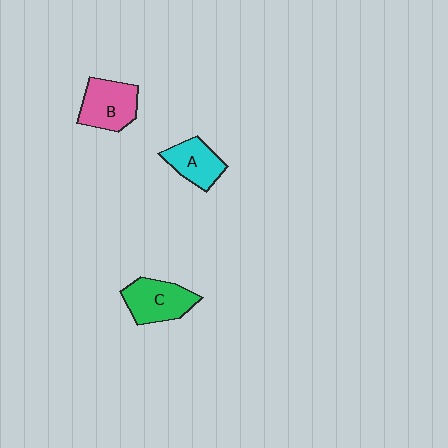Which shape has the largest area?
Shape B (pink).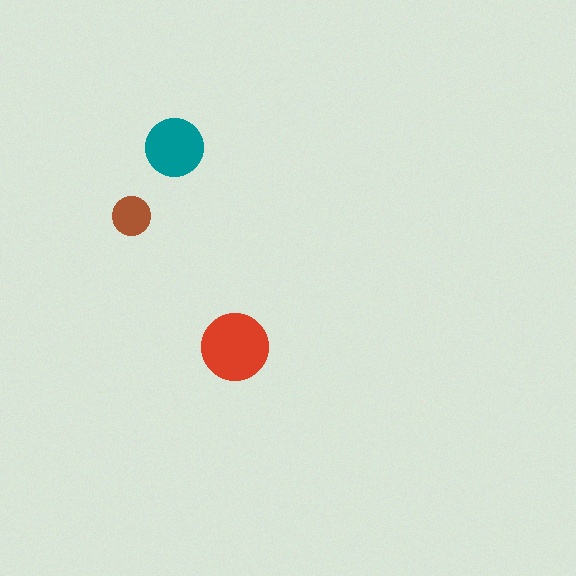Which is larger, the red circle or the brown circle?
The red one.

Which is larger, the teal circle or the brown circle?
The teal one.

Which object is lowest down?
The red circle is bottommost.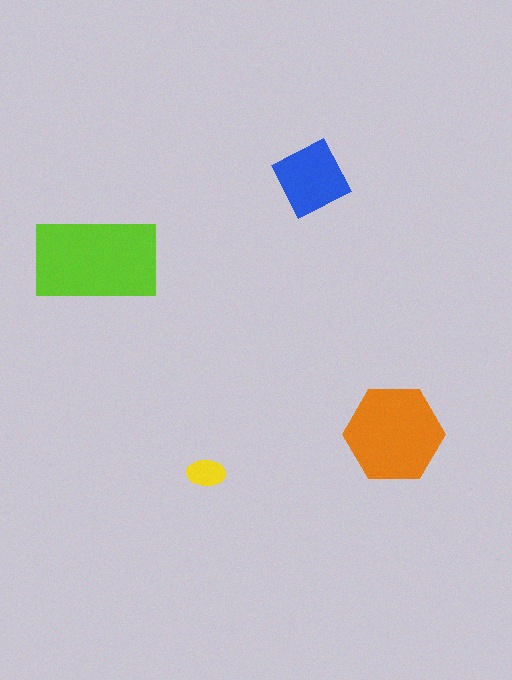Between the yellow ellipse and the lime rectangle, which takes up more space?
The lime rectangle.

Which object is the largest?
The lime rectangle.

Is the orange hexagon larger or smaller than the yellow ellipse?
Larger.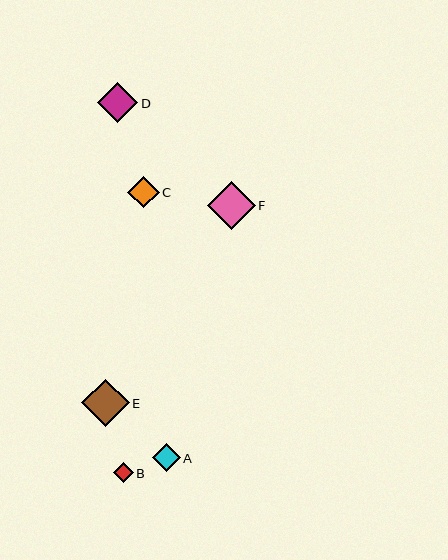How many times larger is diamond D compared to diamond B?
Diamond D is approximately 2.0 times the size of diamond B.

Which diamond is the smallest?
Diamond B is the smallest with a size of approximately 20 pixels.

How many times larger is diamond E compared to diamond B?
Diamond E is approximately 2.4 times the size of diamond B.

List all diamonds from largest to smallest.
From largest to smallest: F, E, D, C, A, B.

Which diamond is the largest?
Diamond F is the largest with a size of approximately 48 pixels.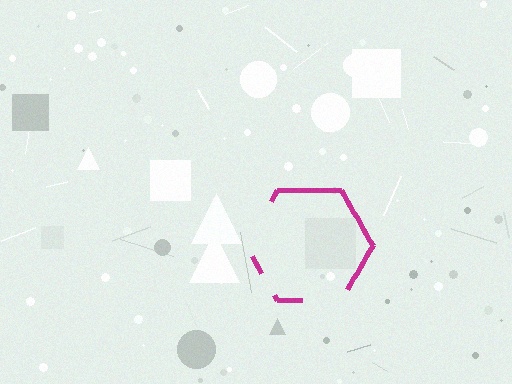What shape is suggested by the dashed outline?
The dashed outline suggests a hexagon.